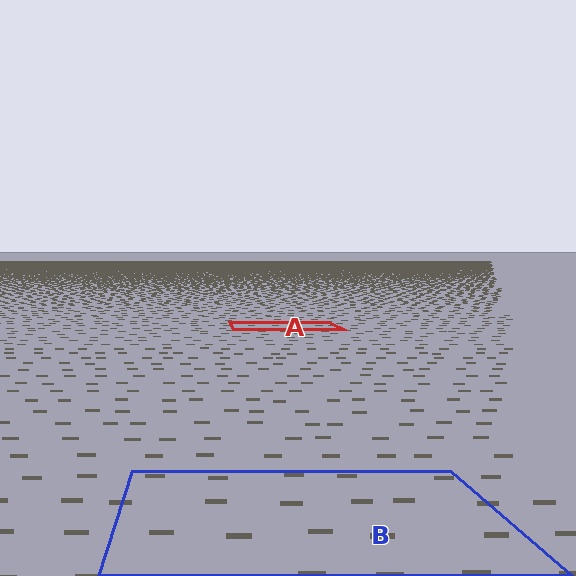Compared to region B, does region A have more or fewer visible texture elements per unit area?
Region A has more texture elements per unit area — they are packed more densely because it is farther away.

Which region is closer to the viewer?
Region B is closer. The texture elements there are larger and more spread out.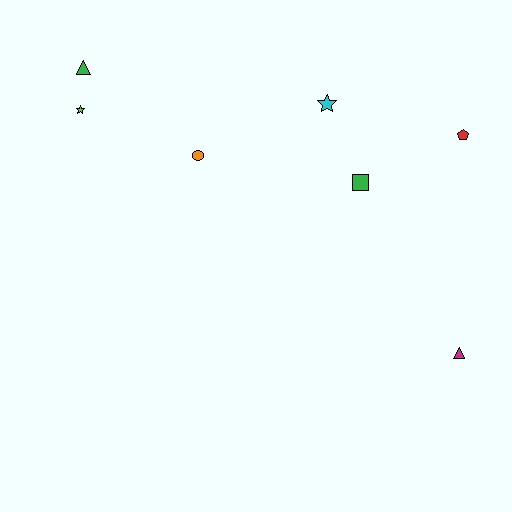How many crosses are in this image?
There are no crosses.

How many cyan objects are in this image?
There is 1 cyan object.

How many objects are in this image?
There are 7 objects.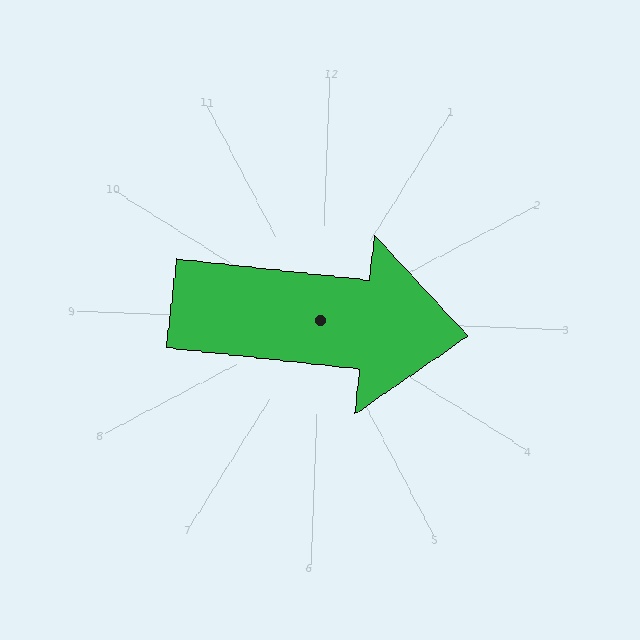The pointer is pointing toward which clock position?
Roughly 3 o'clock.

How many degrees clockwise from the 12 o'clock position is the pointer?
Approximately 94 degrees.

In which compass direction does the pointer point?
East.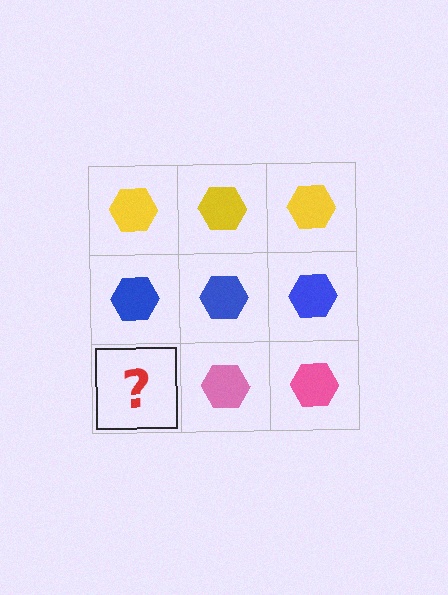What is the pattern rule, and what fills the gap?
The rule is that each row has a consistent color. The gap should be filled with a pink hexagon.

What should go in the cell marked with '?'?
The missing cell should contain a pink hexagon.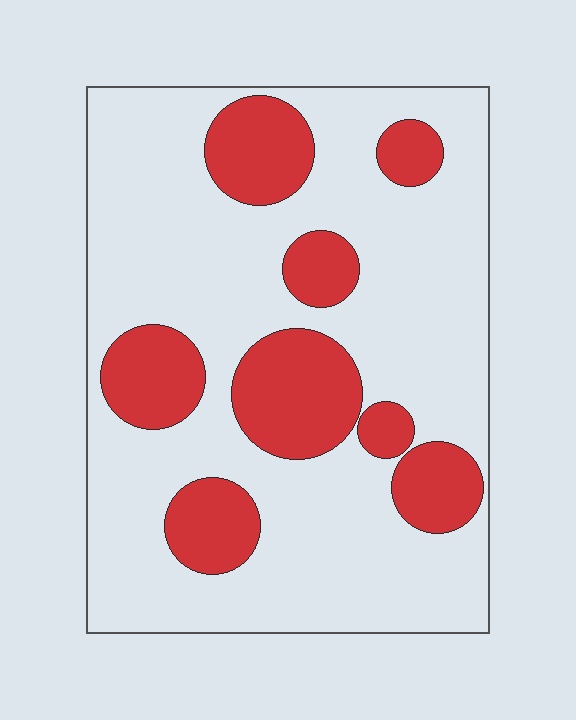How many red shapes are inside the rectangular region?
8.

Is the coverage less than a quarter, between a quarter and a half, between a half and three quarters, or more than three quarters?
Between a quarter and a half.